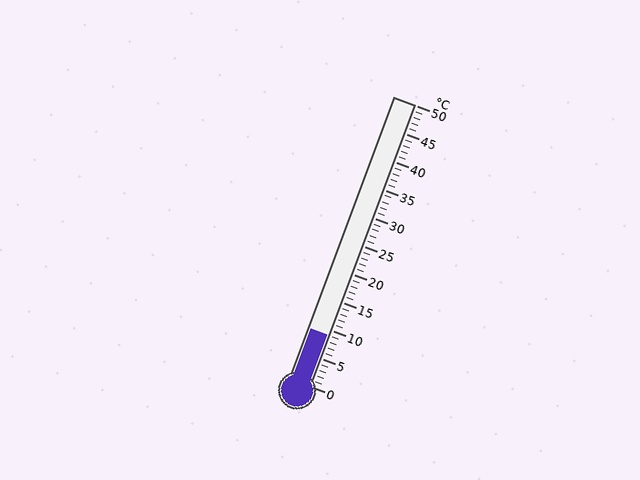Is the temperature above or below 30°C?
The temperature is below 30°C.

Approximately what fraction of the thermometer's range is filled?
The thermometer is filled to approximately 20% of its range.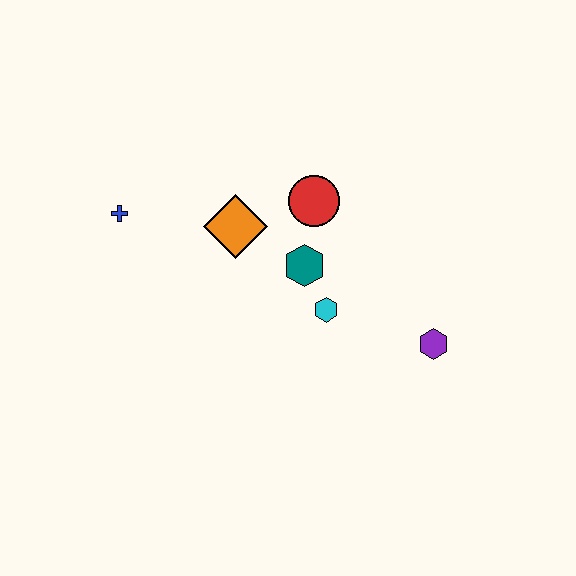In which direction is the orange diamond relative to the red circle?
The orange diamond is to the left of the red circle.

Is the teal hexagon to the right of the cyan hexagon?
No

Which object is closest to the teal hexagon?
The cyan hexagon is closest to the teal hexagon.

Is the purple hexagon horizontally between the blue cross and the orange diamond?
No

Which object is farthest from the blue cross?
The purple hexagon is farthest from the blue cross.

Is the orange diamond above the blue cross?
No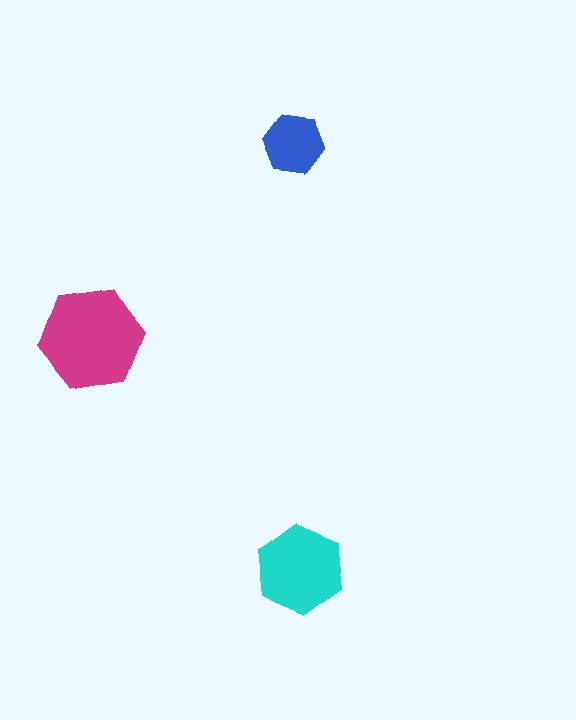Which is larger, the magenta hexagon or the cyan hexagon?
The magenta one.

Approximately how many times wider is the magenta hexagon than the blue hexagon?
About 1.5 times wider.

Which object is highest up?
The blue hexagon is topmost.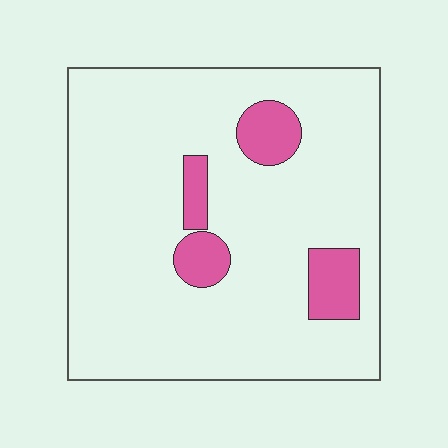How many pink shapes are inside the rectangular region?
4.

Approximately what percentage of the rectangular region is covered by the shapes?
Approximately 10%.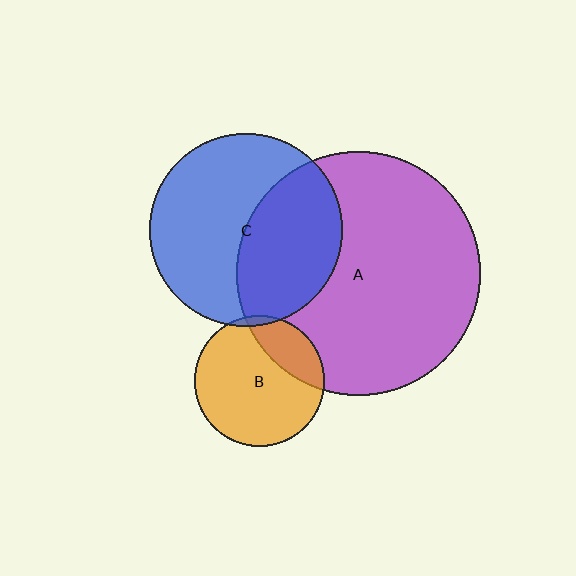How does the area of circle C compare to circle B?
Approximately 2.2 times.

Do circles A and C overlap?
Yes.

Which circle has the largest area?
Circle A (purple).